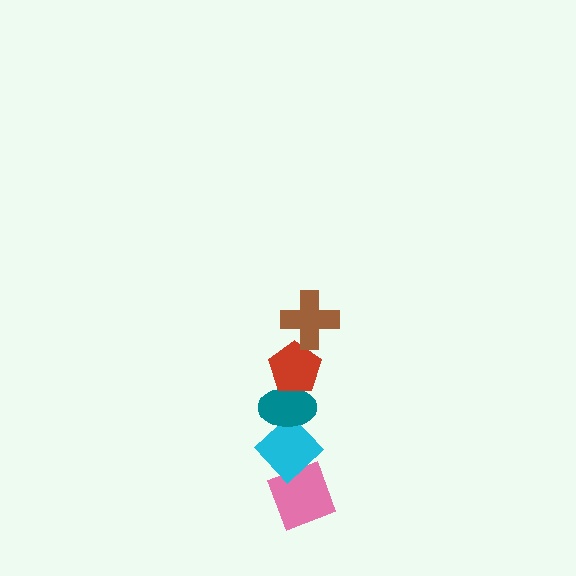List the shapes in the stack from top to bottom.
From top to bottom: the brown cross, the red pentagon, the teal ellipse, the cyan diamond, the pink diamond.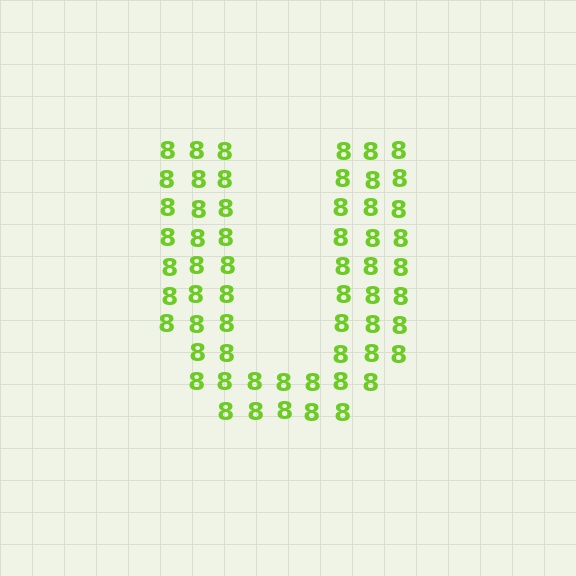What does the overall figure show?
The overall figure shows the letter U.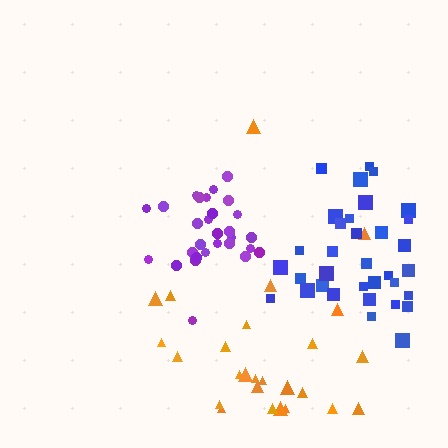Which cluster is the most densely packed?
Purple.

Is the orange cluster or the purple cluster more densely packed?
Purple.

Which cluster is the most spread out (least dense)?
Orange.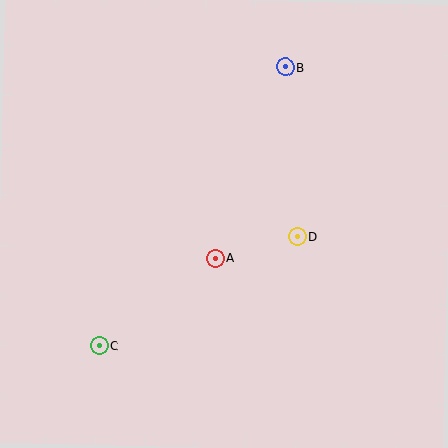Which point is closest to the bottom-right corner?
Point D is closest to the bottom-right corner.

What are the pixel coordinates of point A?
Point A is at (215, 258).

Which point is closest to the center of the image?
Point A at (215, 258) is closest to the center.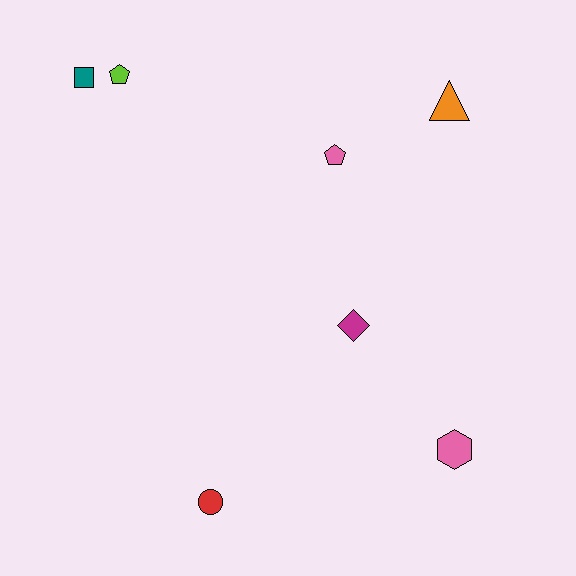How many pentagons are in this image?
There are 2 pentagons.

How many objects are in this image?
There are 7 objects.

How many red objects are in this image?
There is 1 red object.